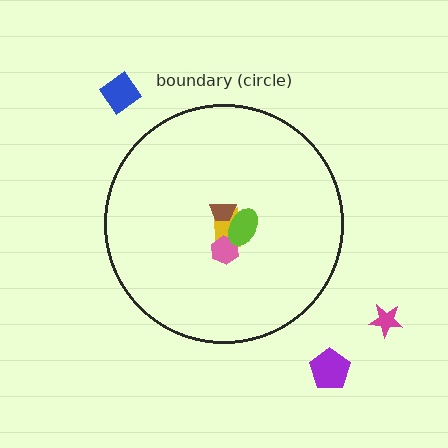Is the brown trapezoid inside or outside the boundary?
Inside.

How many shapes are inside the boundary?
4 inside, 3 outside.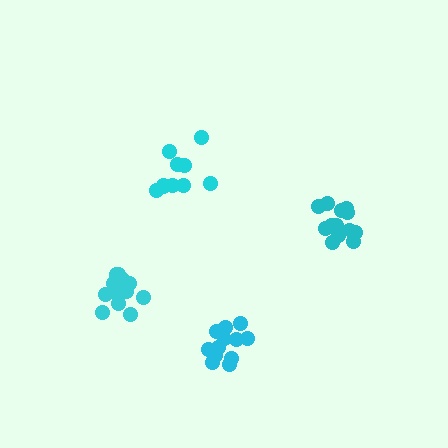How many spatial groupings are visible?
There are 4 spatial groupings.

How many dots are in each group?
Group 1: 14 dots, Group 2: 13 dots, Group 3: 12 dots, Group 4: 10 dots (49 total).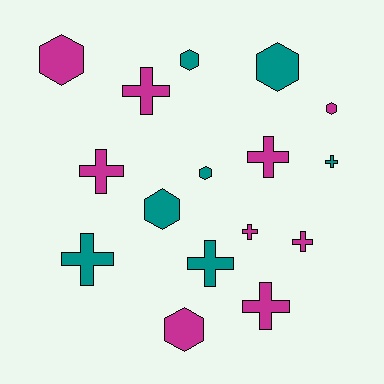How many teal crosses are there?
There are 3 teal crosses.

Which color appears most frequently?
Magenta, with 9 objects.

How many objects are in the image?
There are 16 objects.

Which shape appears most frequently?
Cross, with 9 objects.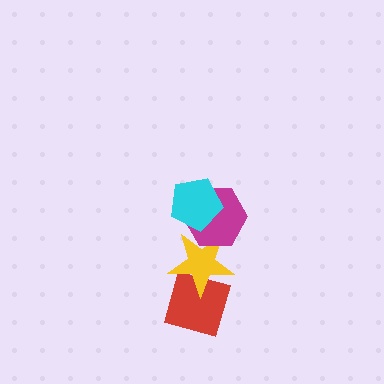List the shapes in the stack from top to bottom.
From top to bottom: the cyan pentagon, the magenta hexagon, the yellow star, the red diamond.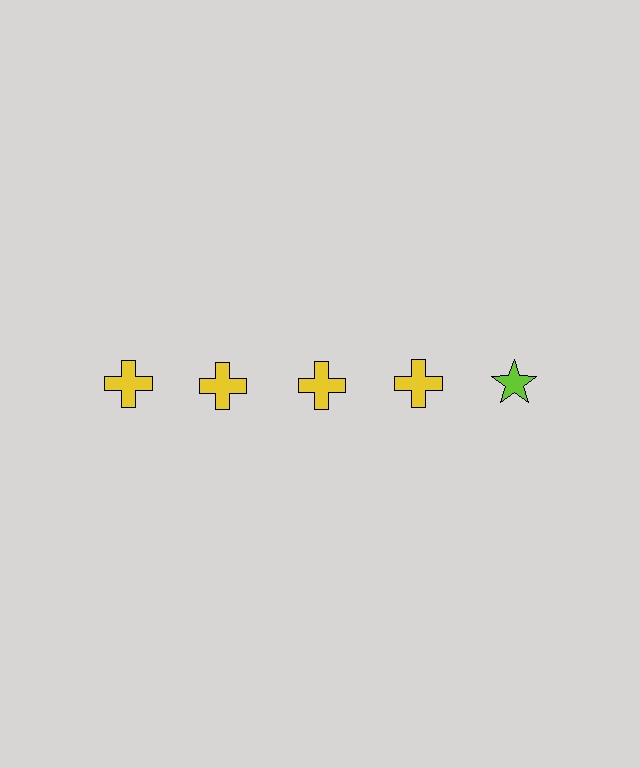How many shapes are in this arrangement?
There are 5 shapes arranged in a grid pattern.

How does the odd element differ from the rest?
It differs in both color (lime instead of yellow) and shape (star instead of cross).